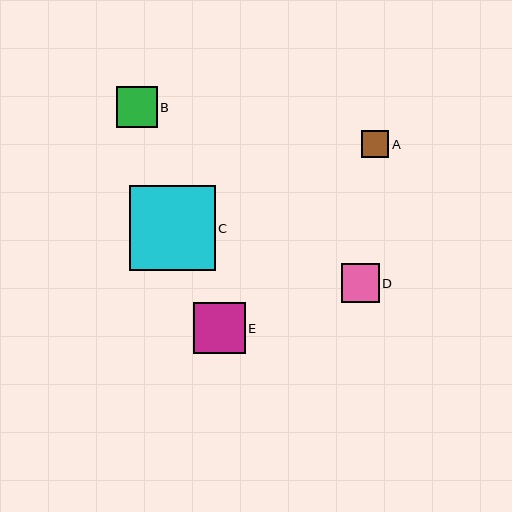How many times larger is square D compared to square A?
Square D is approximately 1.4 times the size of square A.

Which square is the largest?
Square C is the largest with a size of approximately 85 pixels.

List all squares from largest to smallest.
From largest to smallest: C, E, B, D, A.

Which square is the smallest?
Square A is the smallest with a size of approximately 27 pixels.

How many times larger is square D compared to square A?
Square D is approximately 1.4 times the size of square A.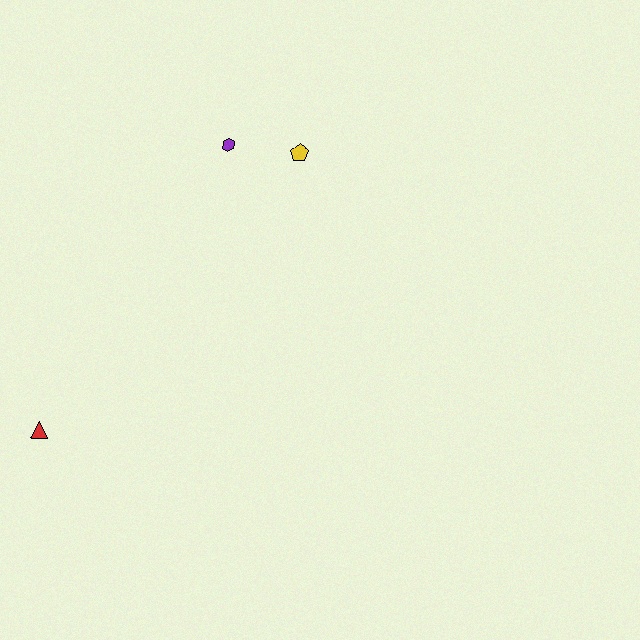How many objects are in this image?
There are 3 objects.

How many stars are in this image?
There are no stars.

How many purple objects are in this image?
There is 1 purple object.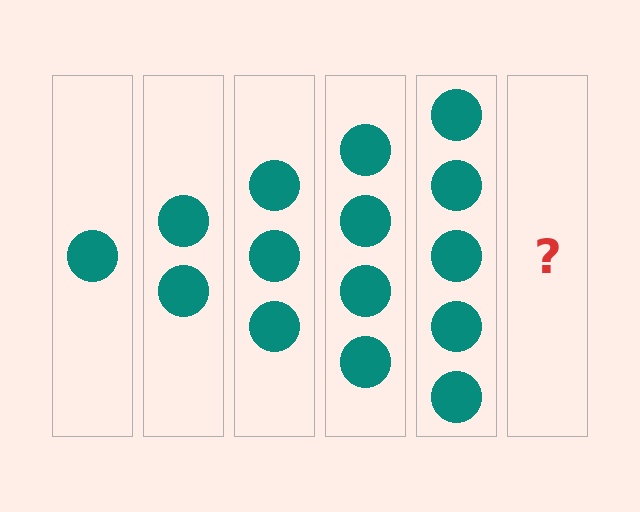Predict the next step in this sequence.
The next step is 6 circles.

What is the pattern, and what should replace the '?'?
The pattern is that each step adds one more circle. The '?' should be 6 circles.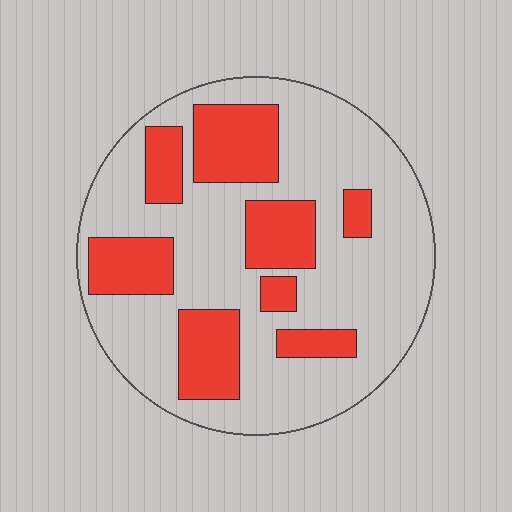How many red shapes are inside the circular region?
8.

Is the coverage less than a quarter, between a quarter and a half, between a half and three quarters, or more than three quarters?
Between a quarter and a half.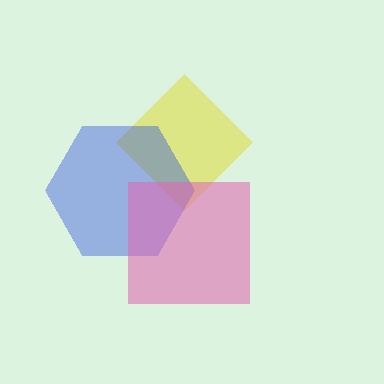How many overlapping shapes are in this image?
There are 3 overlapping shapes in the image.